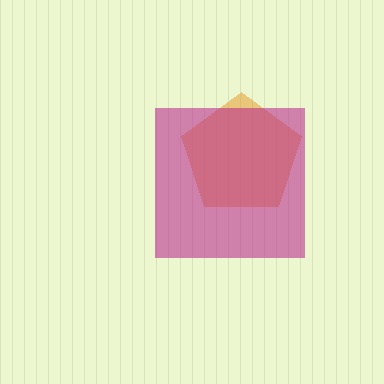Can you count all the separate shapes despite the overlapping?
Yes, there are 2 separate shapes.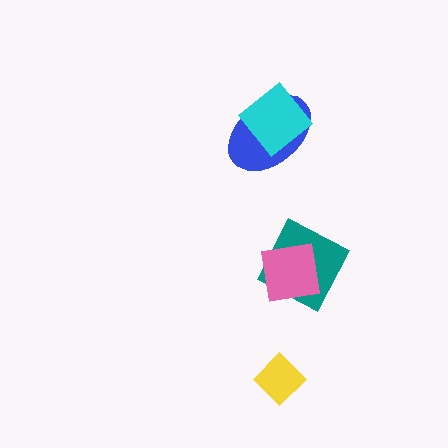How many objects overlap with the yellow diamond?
0 objects overlap with the yellow diamond.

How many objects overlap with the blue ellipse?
1 object overlaps with the blue ellipse.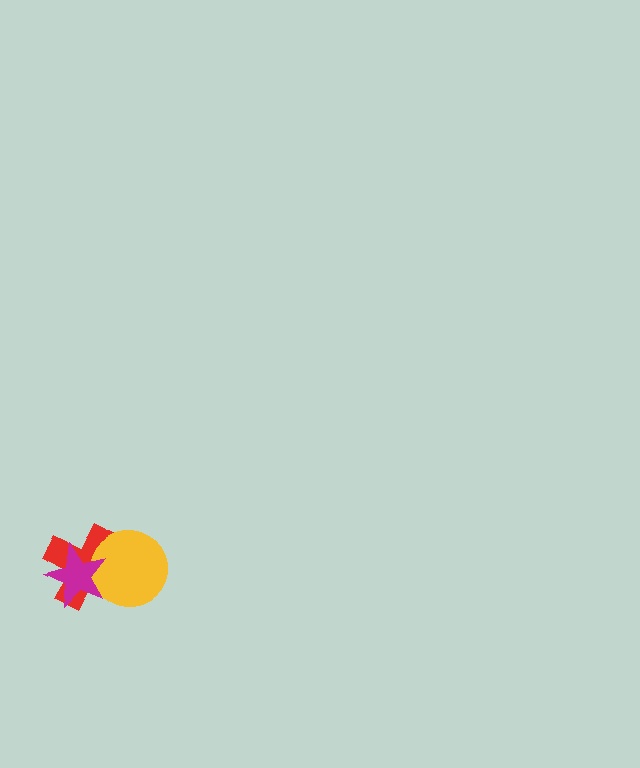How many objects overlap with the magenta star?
2 objects overlap with the magenta star.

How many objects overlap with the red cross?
2 objects overlap with the red cross.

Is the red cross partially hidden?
Yes, it is partially covered by another shape.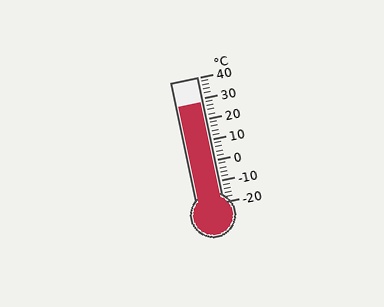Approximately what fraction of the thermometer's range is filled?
The thermometer is filled to approximately 80% of its range.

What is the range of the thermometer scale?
The thermometer scale ranges from -20°C to 40°C.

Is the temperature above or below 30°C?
The temperature is below 30°C.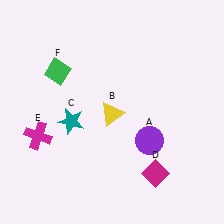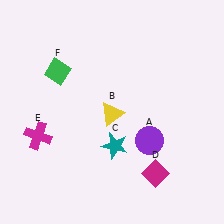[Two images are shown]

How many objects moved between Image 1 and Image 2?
1 object moved between the two images.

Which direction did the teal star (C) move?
The teal star (C) moved right.